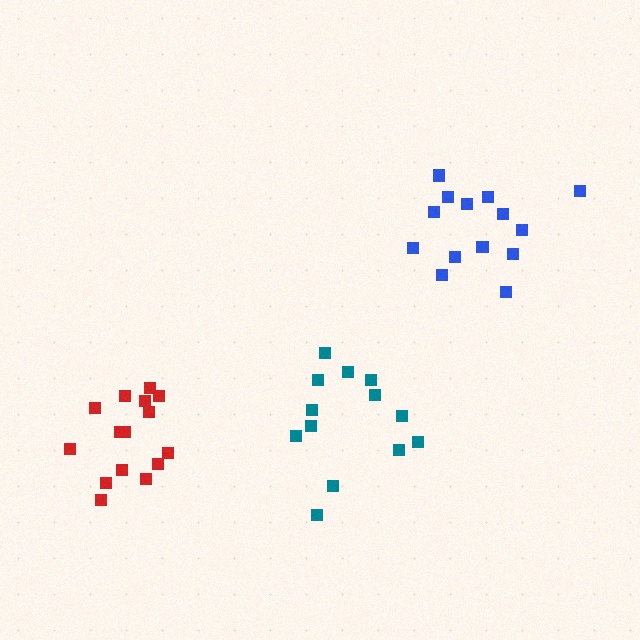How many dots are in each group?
Group 1: 13 dots, Group 2: 14 dots, Group 3: 15 dots (42 total).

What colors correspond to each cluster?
The clusters are colored: teal, blue, red.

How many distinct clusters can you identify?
There are 3 distinct clusters.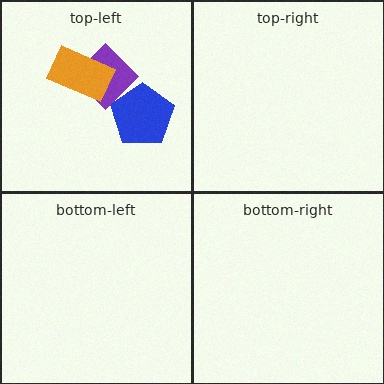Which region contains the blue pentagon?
The top-left region.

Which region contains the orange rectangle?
The top-left region.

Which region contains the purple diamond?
The top-left region.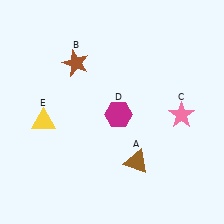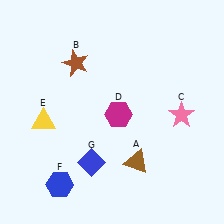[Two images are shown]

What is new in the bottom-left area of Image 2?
A blue hexagon (F) was added in the bottom-left area of Image 2.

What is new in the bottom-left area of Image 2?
A blue diamond (G) was added in the bottom-left area of Image 2.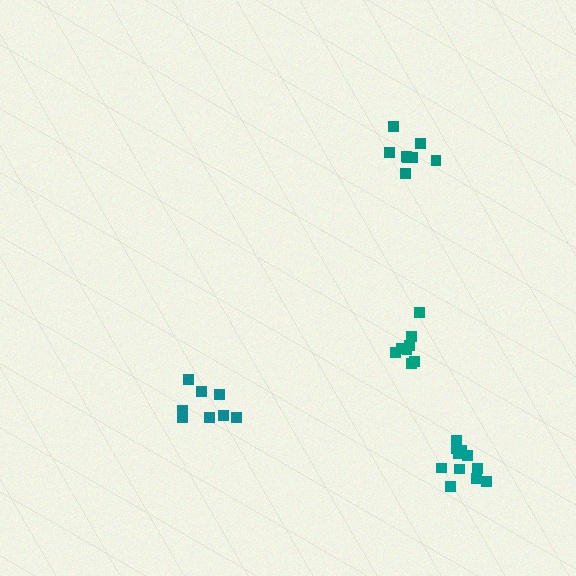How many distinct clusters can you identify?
There are 4 distinct clusters.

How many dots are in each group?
Group 1: 9 dots, Group 2: 8 dots, Group 3: 11 dots, Group 4: 8 dots (36 total).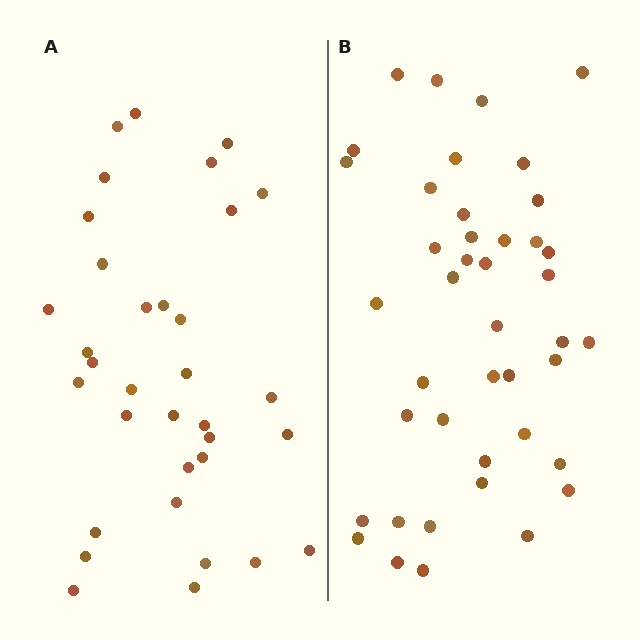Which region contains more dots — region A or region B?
Region B (the right region) has more dots.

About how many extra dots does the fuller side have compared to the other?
Region B has roughly 8 or so more dots than region A.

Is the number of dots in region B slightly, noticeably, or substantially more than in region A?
Region B has only slightly more — the two regions are fairly close. The ratio is roughly 1.2 to 1.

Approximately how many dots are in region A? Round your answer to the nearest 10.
About 30 dots. (The exact count is 34, which rounds to 30.)